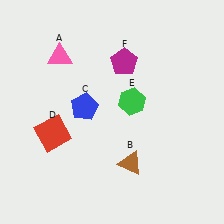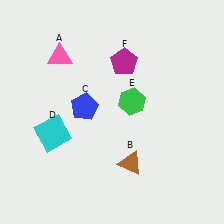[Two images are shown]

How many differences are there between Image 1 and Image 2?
There is 1 difference between the two images.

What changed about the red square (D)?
In Image 1, D is red. In Image 2, it changed to cyan.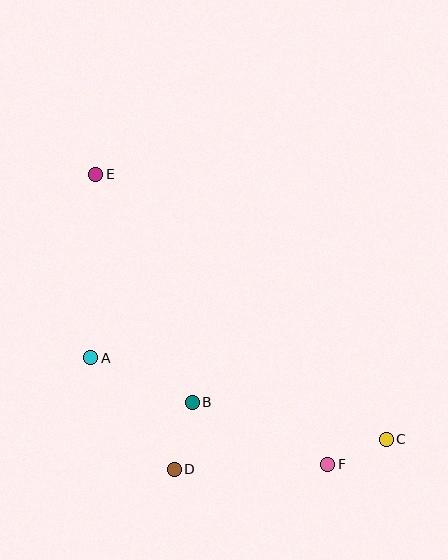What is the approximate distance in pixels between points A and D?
The distance between A and D is approximately 139 pixels.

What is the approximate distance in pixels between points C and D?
The distance between C and D is approximately 214 pixels.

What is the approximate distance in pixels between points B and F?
The distance between B and F is approximately 149 pixels.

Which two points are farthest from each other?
Points C and E are farthest from each other.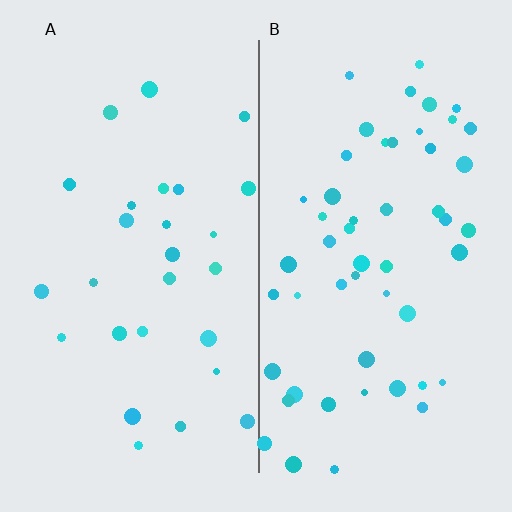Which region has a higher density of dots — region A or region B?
B (the right).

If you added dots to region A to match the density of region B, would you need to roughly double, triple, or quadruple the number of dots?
Approximately double.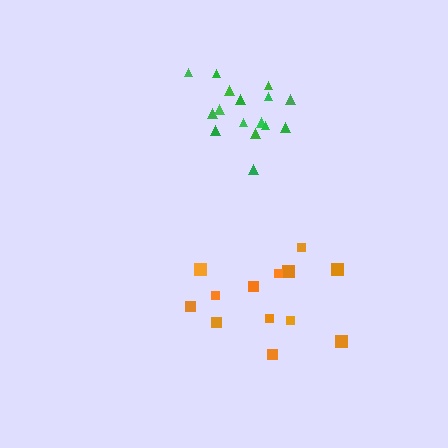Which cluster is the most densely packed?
Green.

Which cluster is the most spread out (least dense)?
Orange.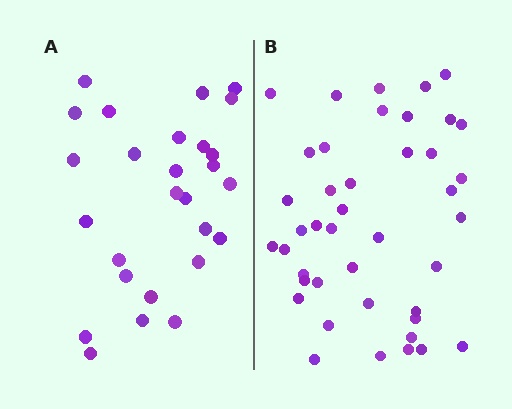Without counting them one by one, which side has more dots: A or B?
Region B (the right region) has more dots.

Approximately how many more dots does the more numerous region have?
Region B has approximately 15 more dots than region A.